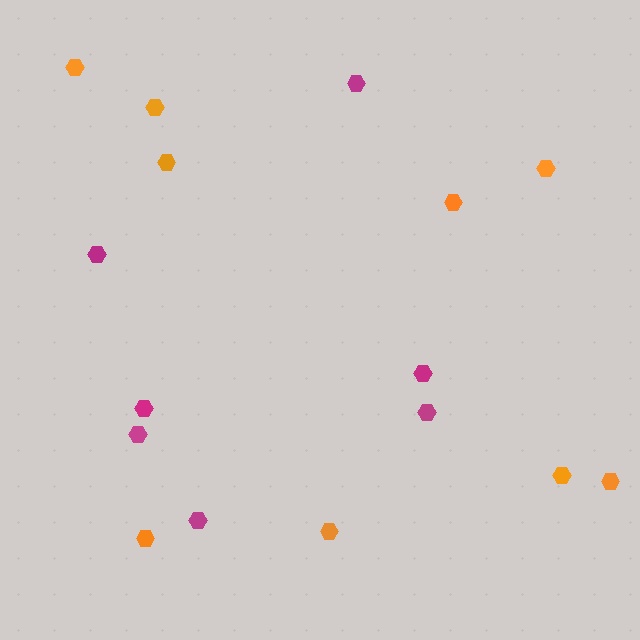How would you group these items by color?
There are 2 groups: one group of magenta hexagons (7) and one group of orange hexagons (9).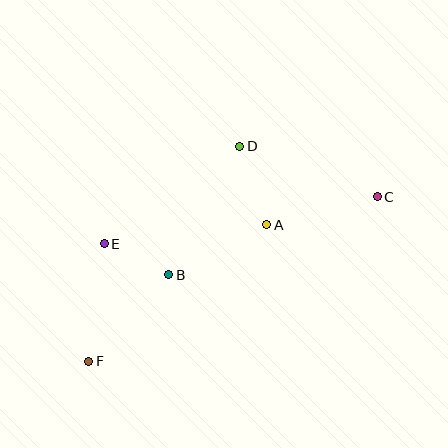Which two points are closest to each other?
Points B and E are closest to each other.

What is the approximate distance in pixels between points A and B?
The distance between A and B is approximately 110 pixels.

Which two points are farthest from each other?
Points C and F are farthest from each other.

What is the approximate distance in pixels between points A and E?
The distance between A and E is approximately 164 pixels.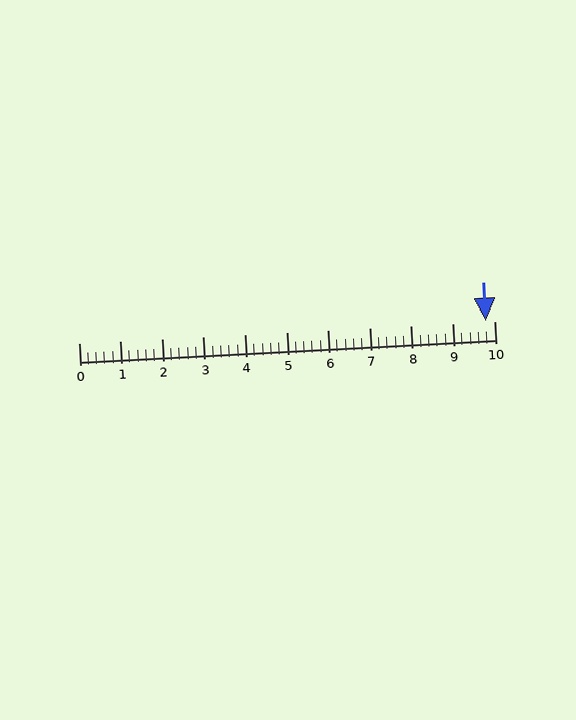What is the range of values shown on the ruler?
The ruler shows values from 0 to 10.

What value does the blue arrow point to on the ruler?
The blue arrow points to approximately 9.8.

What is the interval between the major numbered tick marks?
The major tick marks are spaced 1 units apart.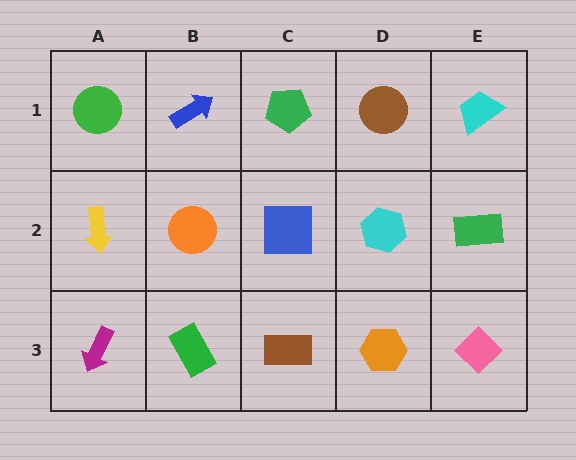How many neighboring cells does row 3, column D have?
3.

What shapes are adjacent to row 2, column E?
A cyan trapezoid (row 1, column E), a pink diamond (row 3, column E), a cyan hexagon (row 2, column D).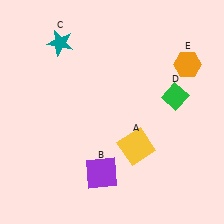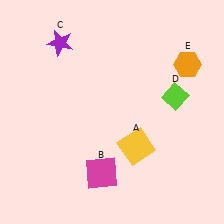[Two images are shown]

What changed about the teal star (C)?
In Image 1, C is teal. In Image 2, it changed to purple.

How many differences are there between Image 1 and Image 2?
There are 3 differences between the two images.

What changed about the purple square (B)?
In Image 1, B is purple. In Image 2, it changed to magenta.